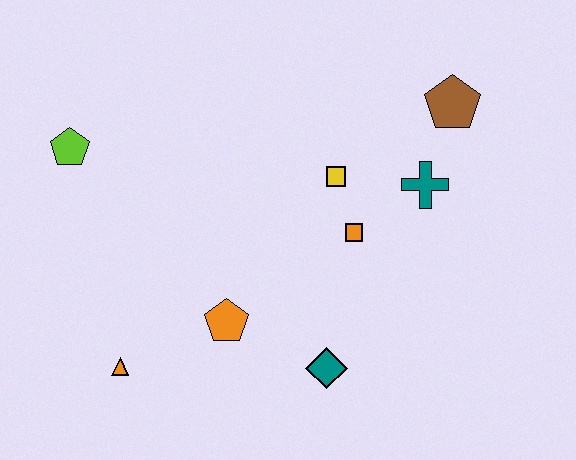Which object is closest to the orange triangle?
The orange pentagon is closest to the orange triangle.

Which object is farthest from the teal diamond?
The lime pentagon is farthest from the teal diamond.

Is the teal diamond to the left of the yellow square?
Yes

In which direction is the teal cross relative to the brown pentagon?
The teal cross is below the brown pentagon.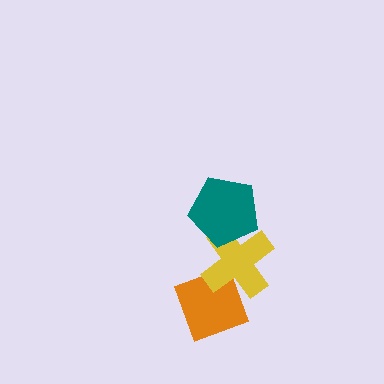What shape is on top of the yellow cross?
The teal pentagon is on top of the yellow cross.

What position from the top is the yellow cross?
The yellow cross is 2nd from the top.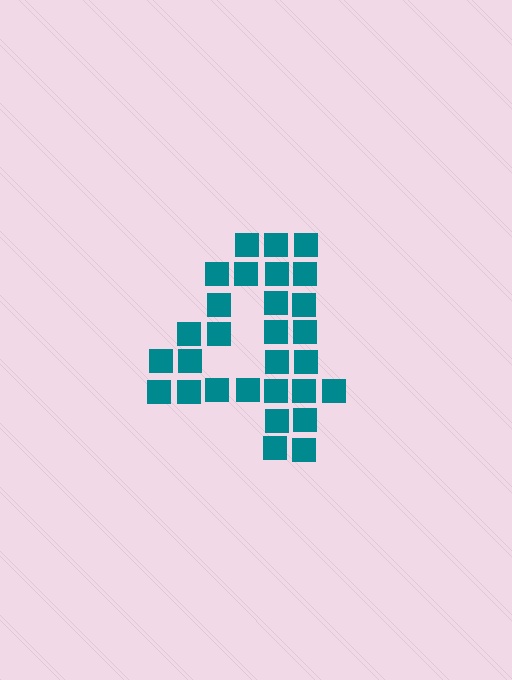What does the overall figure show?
The overall figure shows the digit 4.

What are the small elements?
The small elements are squares.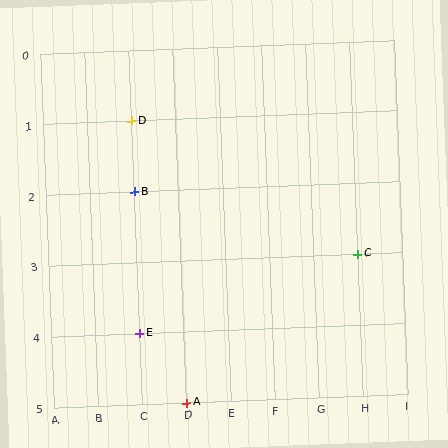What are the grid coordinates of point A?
Point A is at grid coordinates (D, 5).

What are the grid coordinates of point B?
Point B is at grid coordinates (C, 2).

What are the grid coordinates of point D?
Point D is at grid coordinates (C, 1).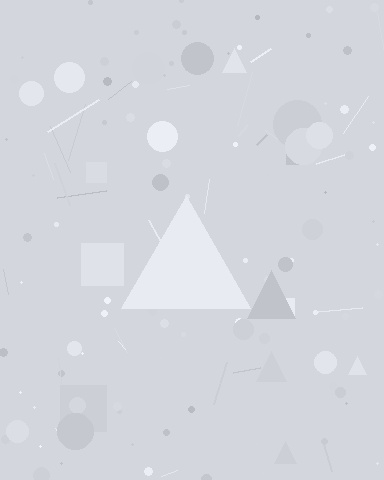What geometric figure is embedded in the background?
A triangle is embedded in the background.